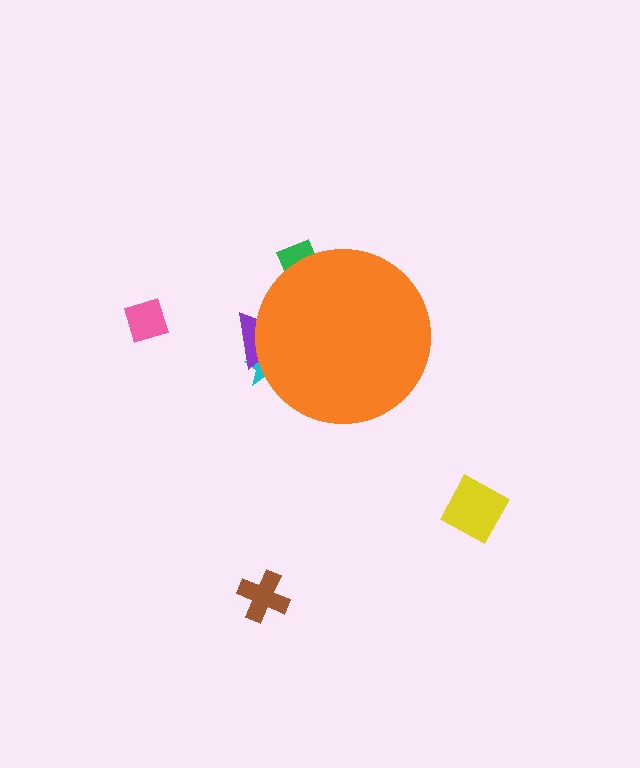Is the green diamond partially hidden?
Yes, the green diamond is partially hidden behind the orange circle.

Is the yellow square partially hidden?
No, the yellow square is fully visible.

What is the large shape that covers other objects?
An orange circle.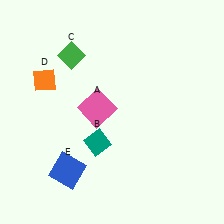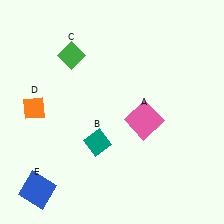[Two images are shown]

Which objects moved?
The objects that moved are: the pink square (A), the orange diamond (D), the blue square (E).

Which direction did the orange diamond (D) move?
The orange diamond (D) moved down.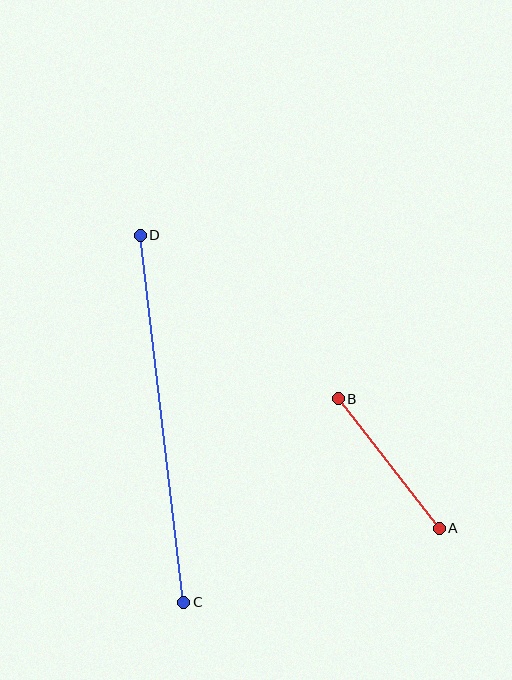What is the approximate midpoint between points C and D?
The midpoint is at approximately (162, 419) pixels.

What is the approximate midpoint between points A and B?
The midpoint is at approximately (389, 464) pixels.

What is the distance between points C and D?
The distance is approximately 370 pixels.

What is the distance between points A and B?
The distance is approximately 164 pixels.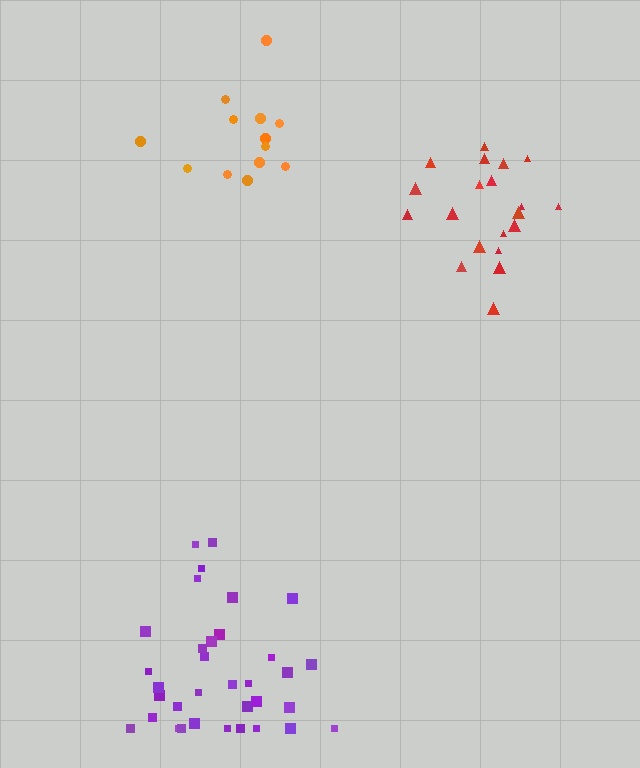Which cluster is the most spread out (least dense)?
Orange.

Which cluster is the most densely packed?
Red.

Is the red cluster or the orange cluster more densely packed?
Red.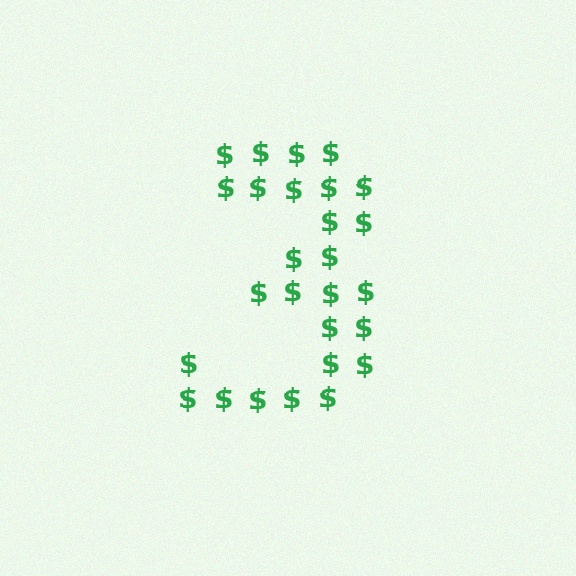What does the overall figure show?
The overall figure shows the digit 3.